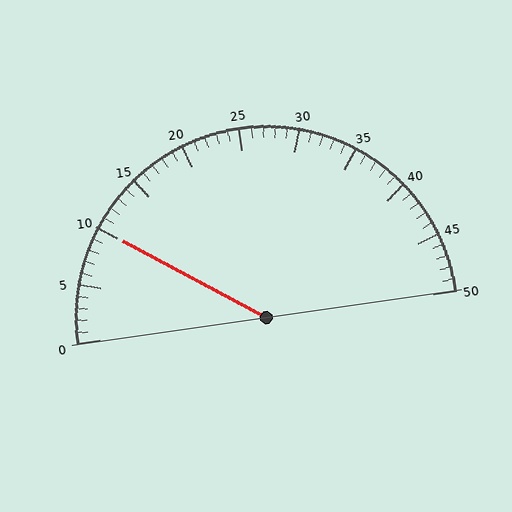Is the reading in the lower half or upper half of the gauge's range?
The reading is in the lower half of the range (0 to 50).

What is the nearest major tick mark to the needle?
The nearest major tick mark is 10.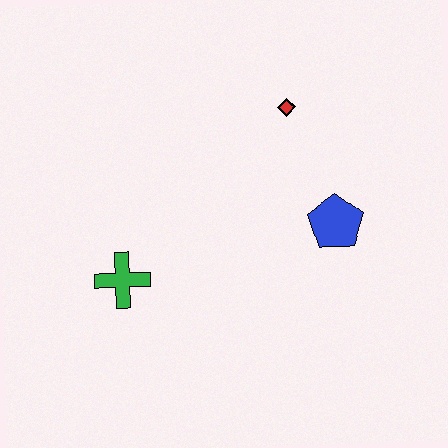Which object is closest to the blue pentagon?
The red diamond is closest to the blue pentagon.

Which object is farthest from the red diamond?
The green cross is farthest from the red diamond.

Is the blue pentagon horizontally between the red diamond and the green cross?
No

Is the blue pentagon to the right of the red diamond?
Yes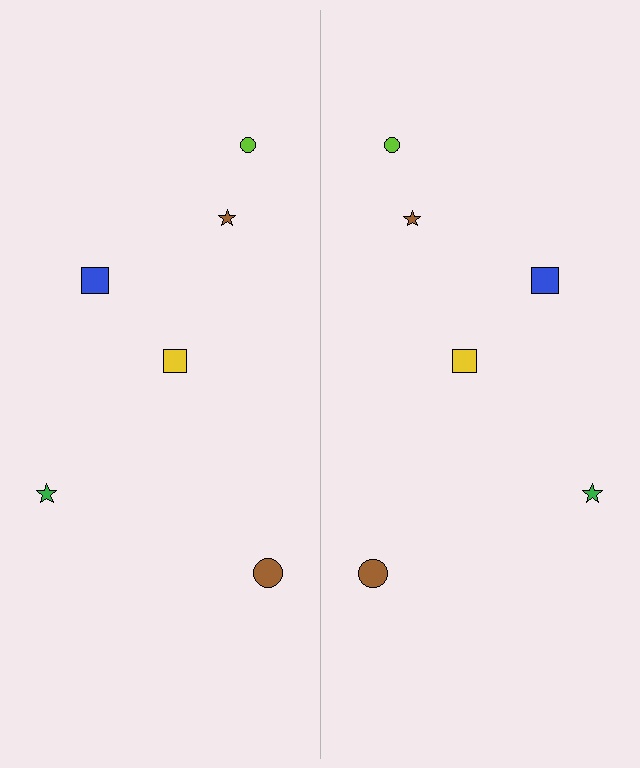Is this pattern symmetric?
Yes, this pattern has bilateral (reflection) symmetry.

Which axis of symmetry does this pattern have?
The pattern has a vertical axis of symmetry running through the center of the image.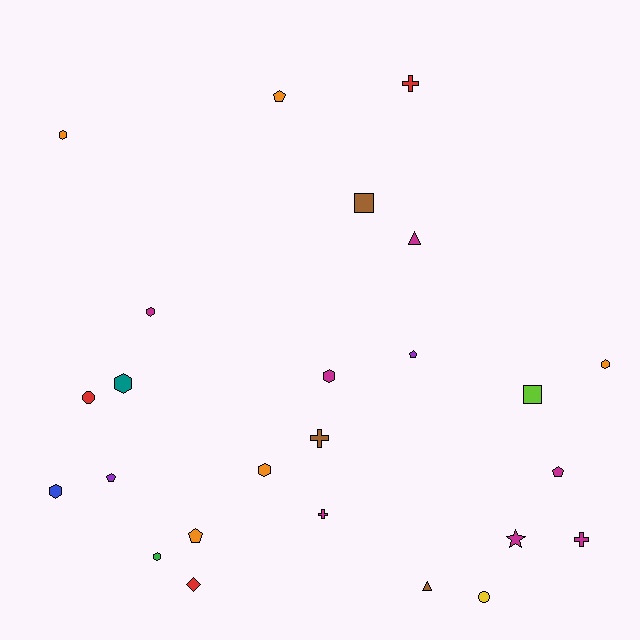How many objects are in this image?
There are 25 objects.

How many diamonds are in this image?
There is 1 diamond.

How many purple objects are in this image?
There are 2 purple objects.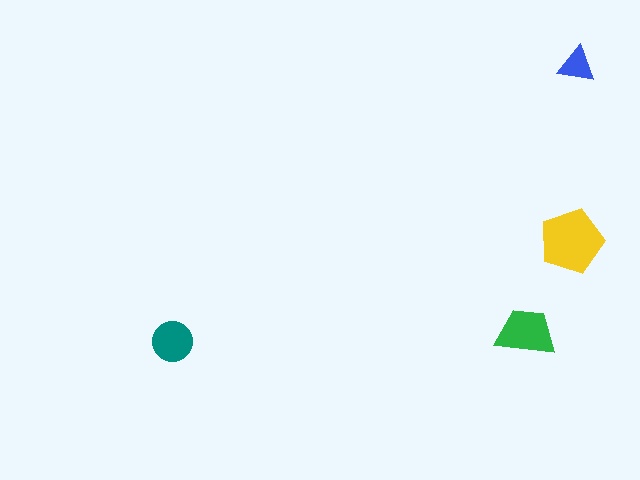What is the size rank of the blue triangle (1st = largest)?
4th.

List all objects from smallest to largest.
The blue triangle, the teal circle, the green trapezoid, the yellow pentagon.